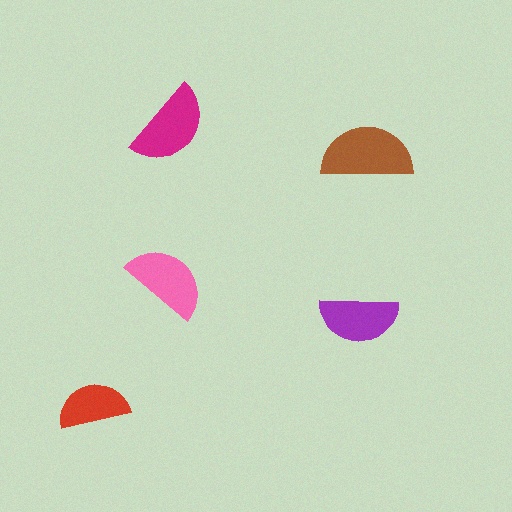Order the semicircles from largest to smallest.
the brown one, the magenta one, the pink one, the purple one, the red one.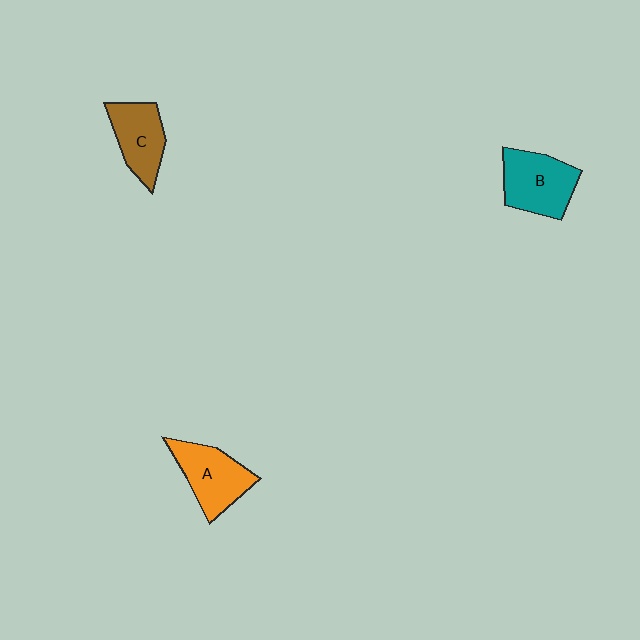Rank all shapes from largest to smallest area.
From largest to smallest: B (teal), A (orange), C (brown).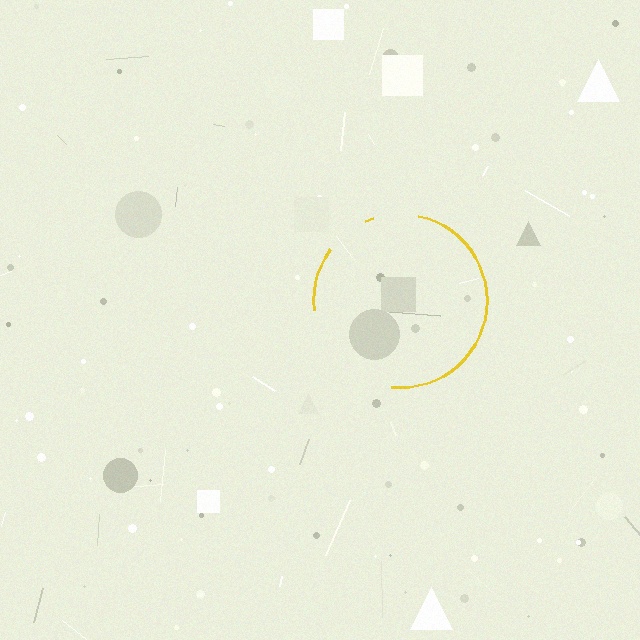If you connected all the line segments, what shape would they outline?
They would outline a circle.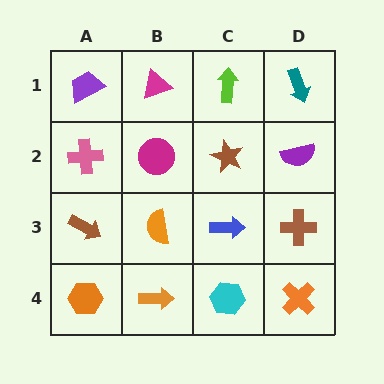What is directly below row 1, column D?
A purple semicircle.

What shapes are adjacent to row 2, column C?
A lime arrow (row 1, column C), a blue arrow (row 3, column C), a magenta circle (row 2, column B), a purple semicircle (row 2, column D).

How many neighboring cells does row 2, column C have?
4.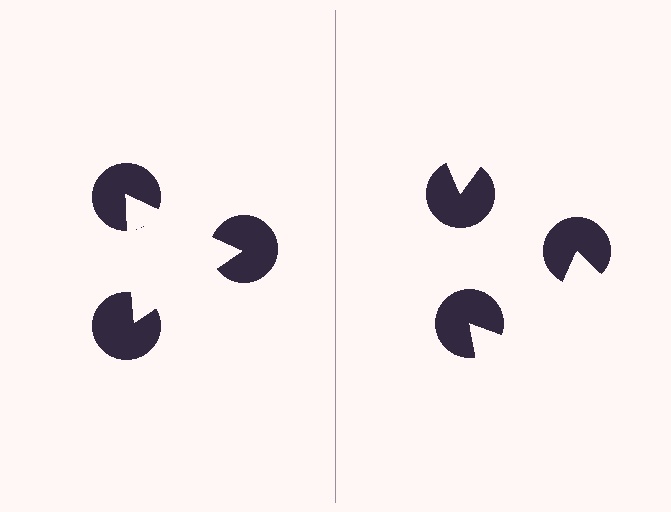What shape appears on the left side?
An illusory triangle.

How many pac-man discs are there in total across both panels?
6 — 3 on each side.